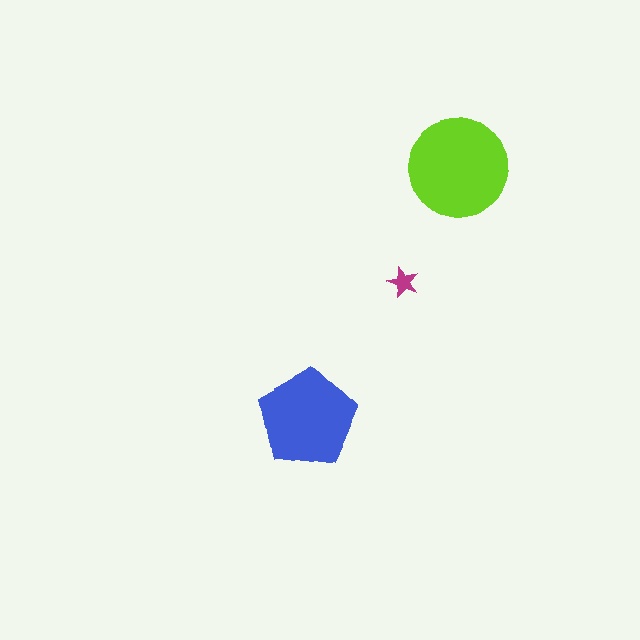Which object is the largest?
The lime circle.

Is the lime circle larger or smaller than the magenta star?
Larger.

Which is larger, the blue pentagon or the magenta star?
The blue pentagon.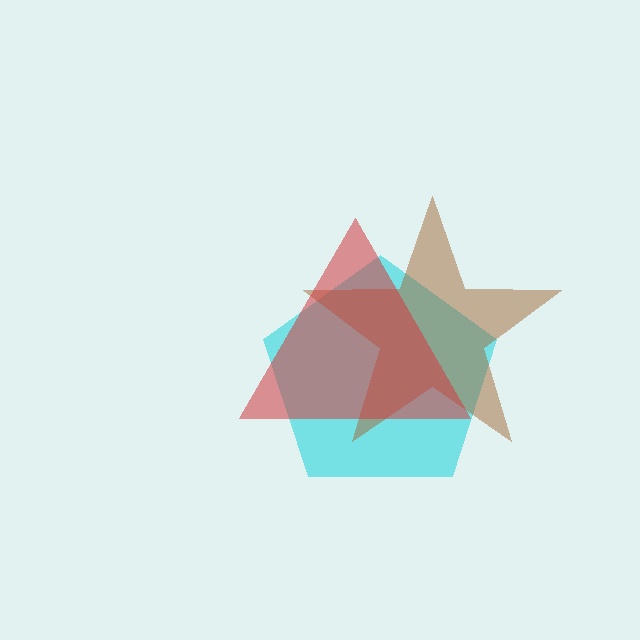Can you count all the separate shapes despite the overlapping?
Yes, there are 3 separate shapes.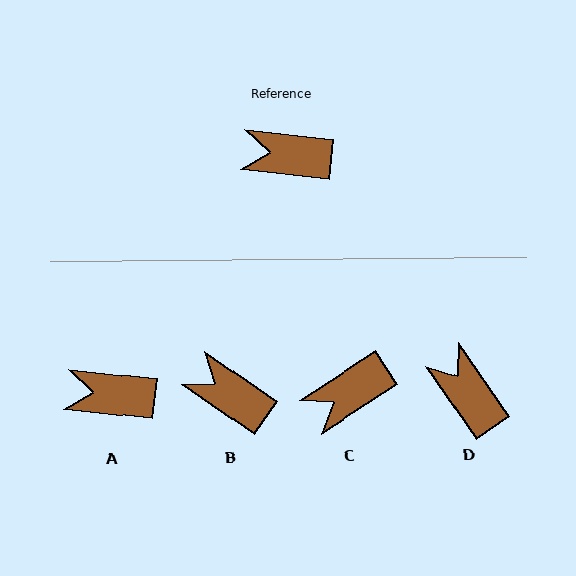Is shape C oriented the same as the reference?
No, it is off by about 39 degrees.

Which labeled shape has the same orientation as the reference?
A.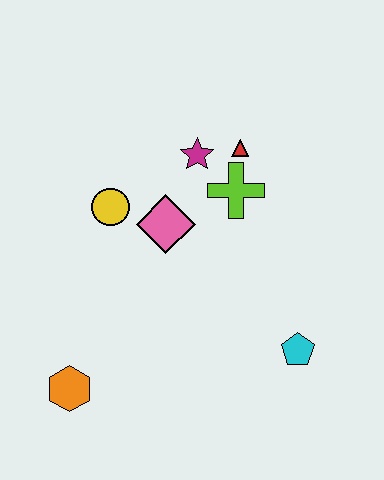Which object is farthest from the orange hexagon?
The red triangle is farthest from the orange hexagon.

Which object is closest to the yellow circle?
The pink diamond is closest to the yellow circle.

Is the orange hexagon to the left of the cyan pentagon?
Yes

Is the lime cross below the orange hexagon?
No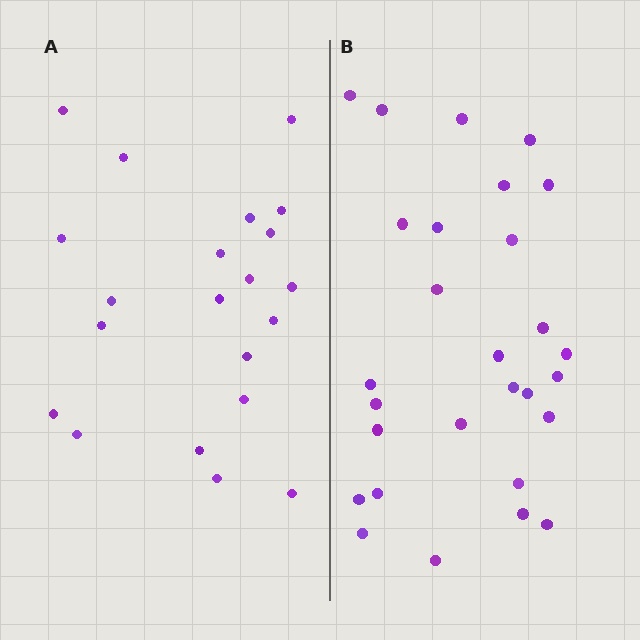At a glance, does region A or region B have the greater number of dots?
Region B (the right region) has more dots.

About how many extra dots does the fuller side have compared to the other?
Region B has roughly 8 or so more dots than region A.